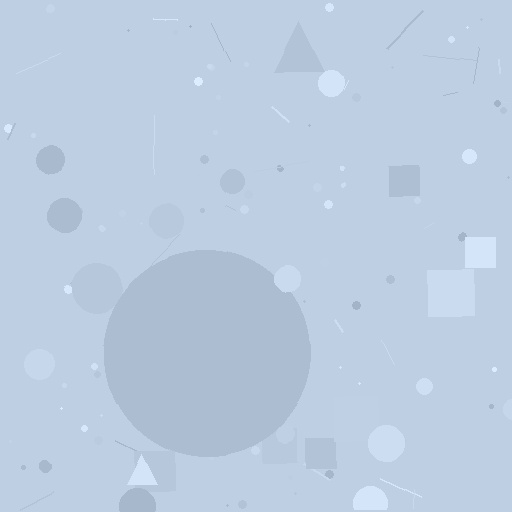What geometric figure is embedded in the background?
A circle is embedded in the background.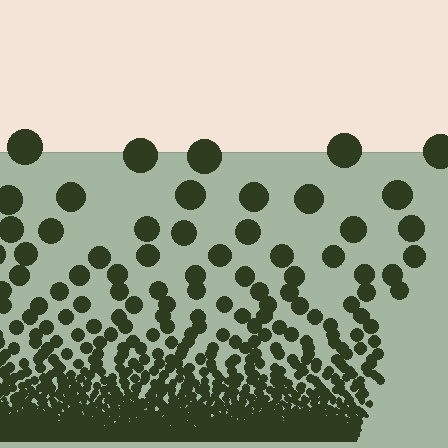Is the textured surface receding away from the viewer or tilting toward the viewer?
The surface appears to tilt toward the viewer. Texture elements get larger and sparser toward the top.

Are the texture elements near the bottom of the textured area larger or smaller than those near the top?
Smaller. The gradient is inverted — elements near the bottom are smaller and denser.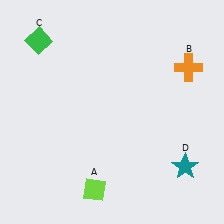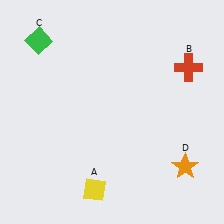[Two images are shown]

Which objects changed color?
A changed from lime to yellow. B changed from orange to red. D changed from teal to orange.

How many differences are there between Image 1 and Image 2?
There are 3 differences between the two images.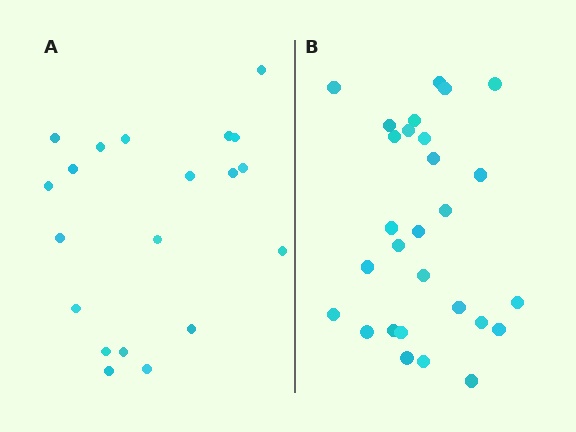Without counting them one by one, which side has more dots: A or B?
Region B (the right region) has more dots.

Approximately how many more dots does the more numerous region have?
Region B has roughly 8 or so more dots than region A.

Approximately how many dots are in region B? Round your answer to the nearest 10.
About 30 dots. (The exact count is 28, which rounds to 30.)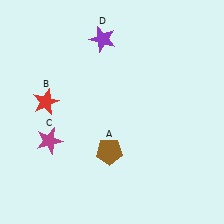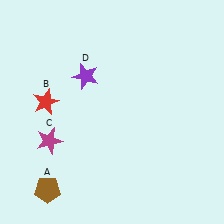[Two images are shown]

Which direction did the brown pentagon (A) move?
The brown pentagon (A) moved left.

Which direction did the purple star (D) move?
The purple star (D) moved down.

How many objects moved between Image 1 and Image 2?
2 objects moved between the two images.